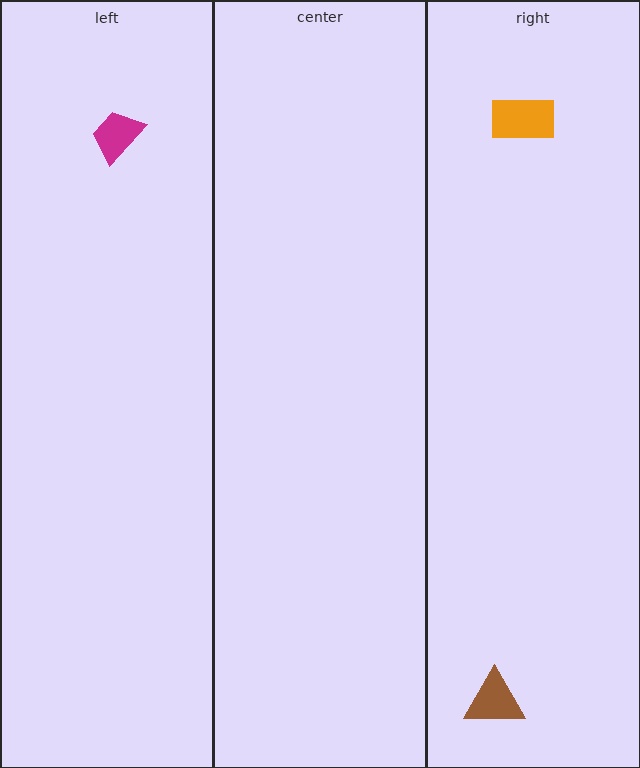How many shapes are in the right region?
2.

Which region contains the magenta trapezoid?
The left region.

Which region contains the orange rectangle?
The right region.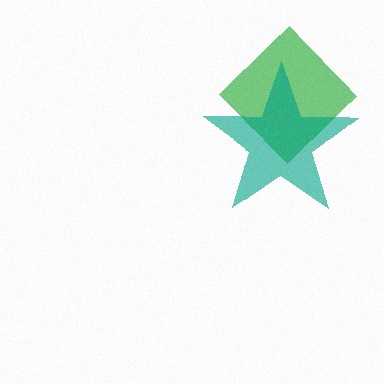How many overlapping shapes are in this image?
There are 2 overlapping shapes in the image.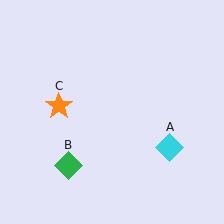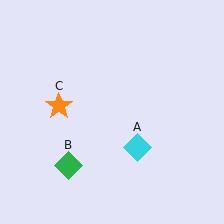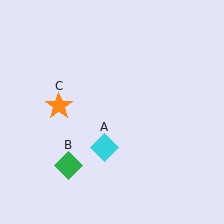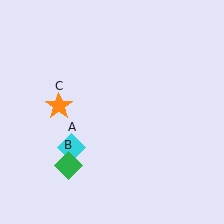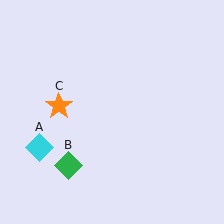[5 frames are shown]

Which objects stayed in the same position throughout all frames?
Green diamond (object B) and orange star (object C) remained stationary.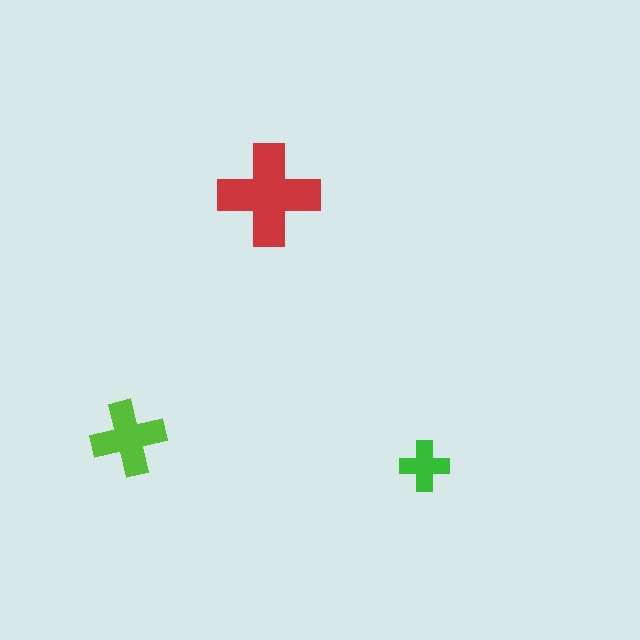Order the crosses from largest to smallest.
the red one, the lime one, the green one.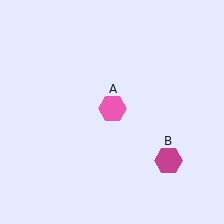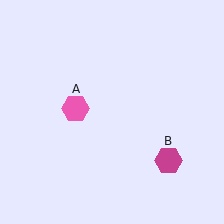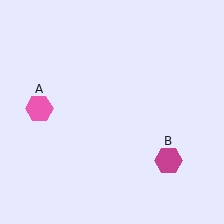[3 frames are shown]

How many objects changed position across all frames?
1 object changed position: pink hexagon (object A).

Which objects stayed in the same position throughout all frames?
Magenta hexagon (object B) remained stationary.